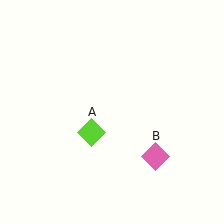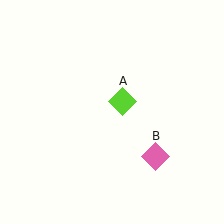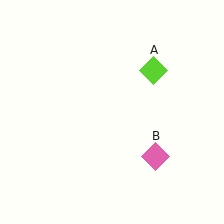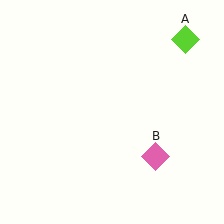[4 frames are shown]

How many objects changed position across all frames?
1 object changed position: lime diamond (object A).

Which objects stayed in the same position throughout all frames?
Pink diamond (object B) remained stationary.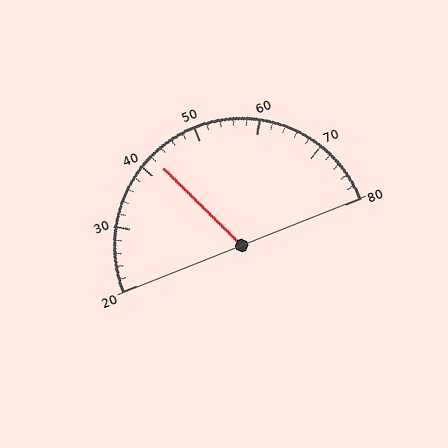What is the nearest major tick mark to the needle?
The nearest major tick mark is 40.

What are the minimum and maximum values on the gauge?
The gauge ranges from 20 to 80.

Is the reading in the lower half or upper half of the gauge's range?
The reading is in the lower half of the range (20 to 80).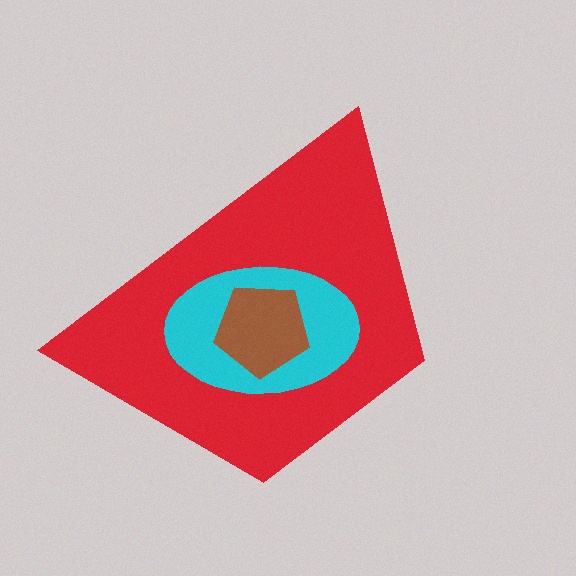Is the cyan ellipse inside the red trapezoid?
Yes.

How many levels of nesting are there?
3.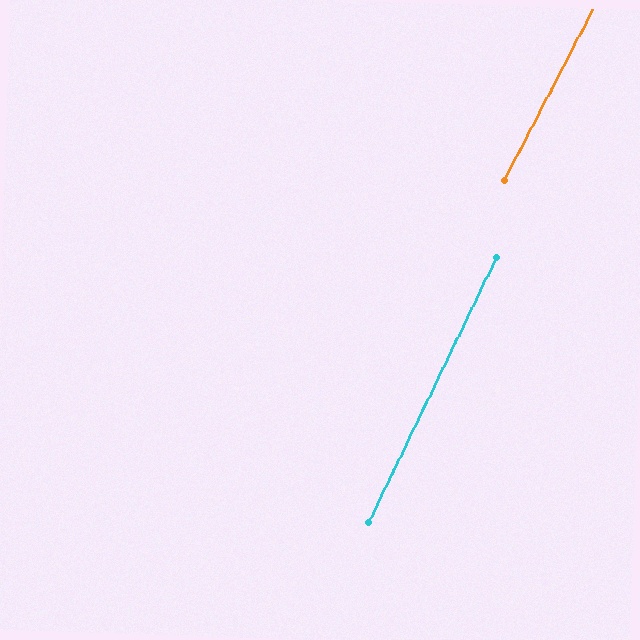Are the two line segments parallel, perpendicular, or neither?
Parallel — their directions differ by only 1.5°.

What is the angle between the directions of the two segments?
Approximately 2 degrees.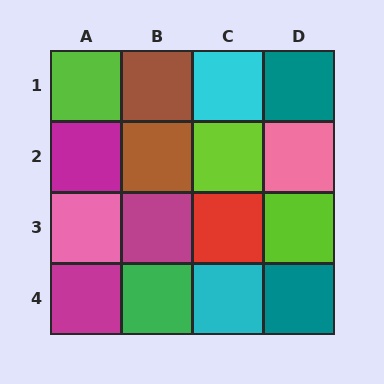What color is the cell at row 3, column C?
Red.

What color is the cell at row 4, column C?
Cyan.